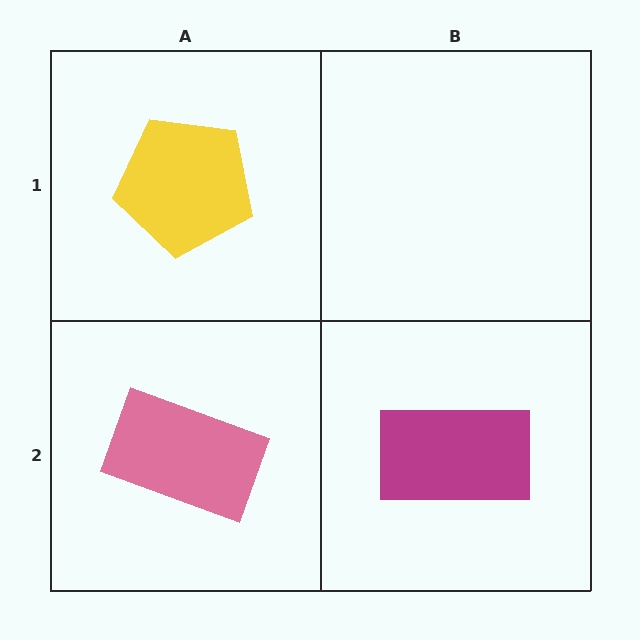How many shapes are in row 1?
1 shape.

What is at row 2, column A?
A pink rectangle.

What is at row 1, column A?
A yellow pentagon.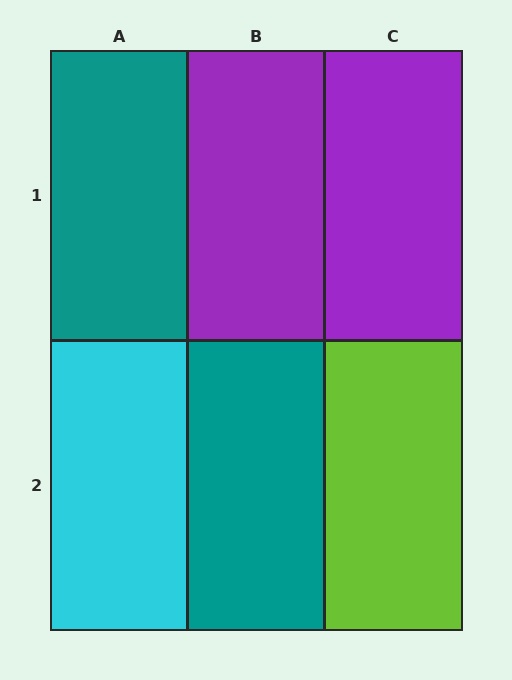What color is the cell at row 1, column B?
Purple.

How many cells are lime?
1 cell is lime.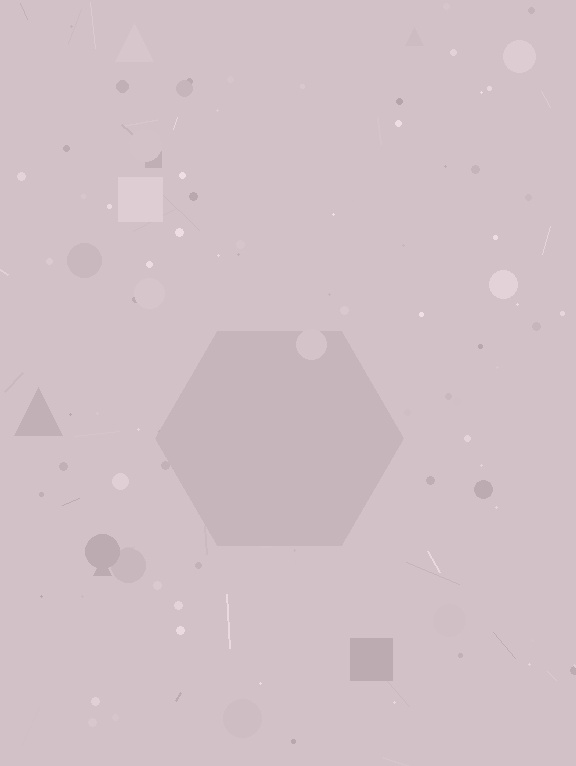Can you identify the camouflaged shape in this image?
The camouflaged shape is a hexagon.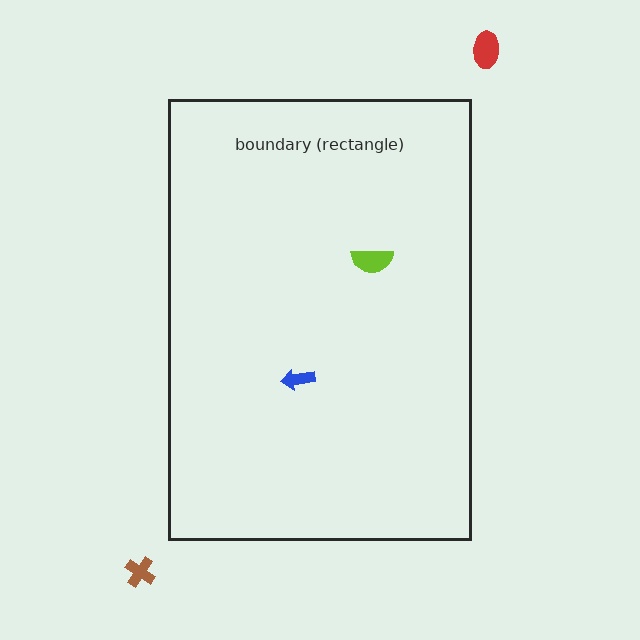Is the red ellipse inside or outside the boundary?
Outside.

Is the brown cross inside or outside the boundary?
Outside.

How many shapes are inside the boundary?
2 inside, 2 outside.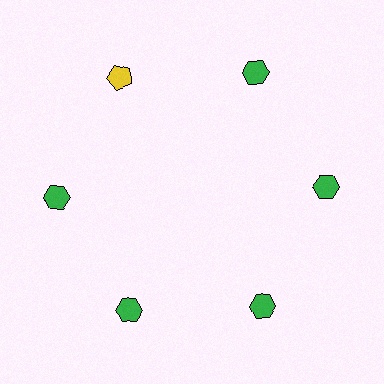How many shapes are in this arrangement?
There are 6 shapes arranged in a ring pattern.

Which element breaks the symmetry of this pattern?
The yellow pentagon at roughly the 11 o'clock position breaks the symmetry. All other shapes are green hexagons.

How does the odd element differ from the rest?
It differs in both color (yellow instead of green) and shape (pentagon instead of hexagon).